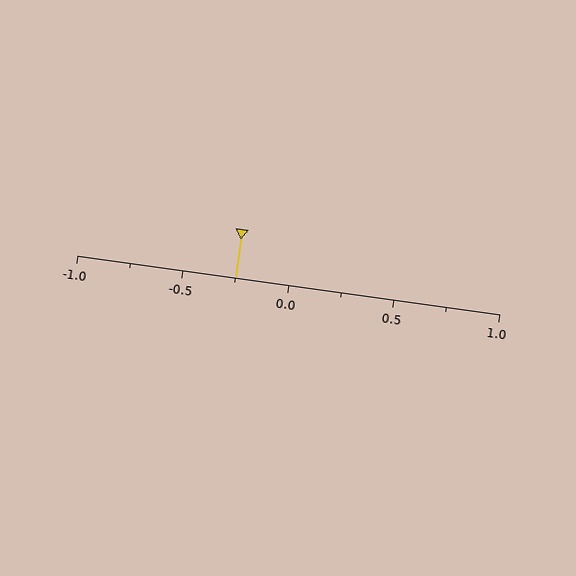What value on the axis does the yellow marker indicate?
The marker indicates approximately -0.25.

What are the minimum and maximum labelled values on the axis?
The axis runs from -1.0 to 1.0.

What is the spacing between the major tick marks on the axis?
The major ticks are spaced 0.5 apart.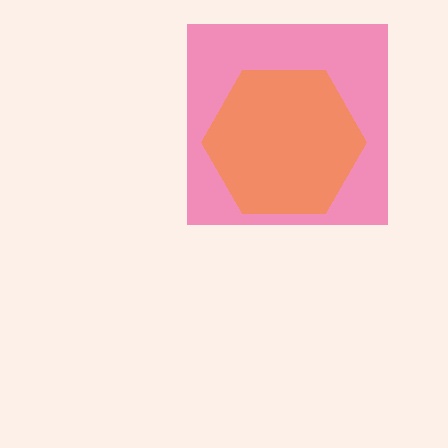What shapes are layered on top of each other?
The layered shapes are: a pink square, an orange hexagon.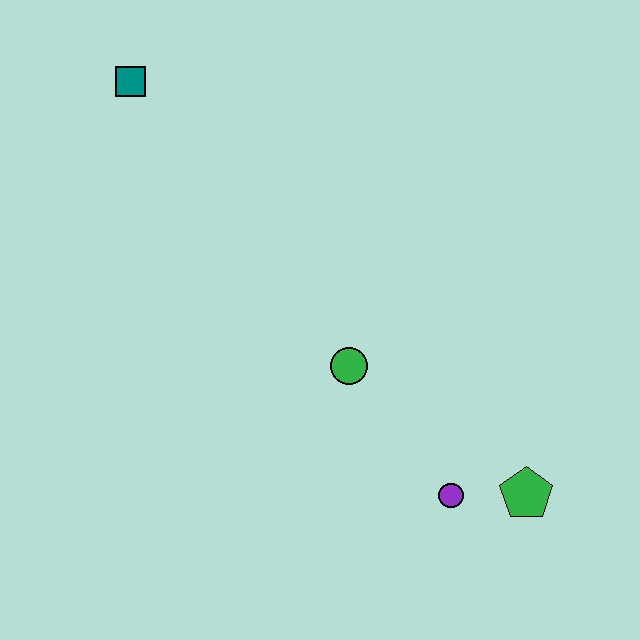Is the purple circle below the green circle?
Yes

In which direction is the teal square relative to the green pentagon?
The teal square is above the green pentagon.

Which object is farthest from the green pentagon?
The teal square is farthest from the green pentagon.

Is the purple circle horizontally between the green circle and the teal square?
No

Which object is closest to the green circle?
The purple circle is closest to the green circle.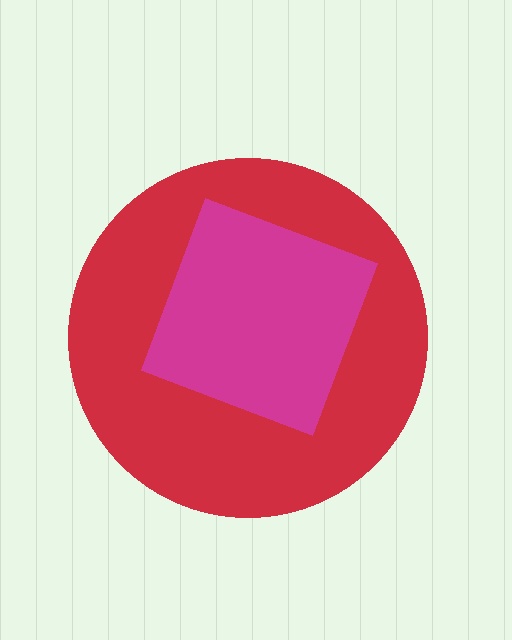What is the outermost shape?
The red circle.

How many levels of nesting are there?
2.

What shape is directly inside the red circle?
The magenta diamond.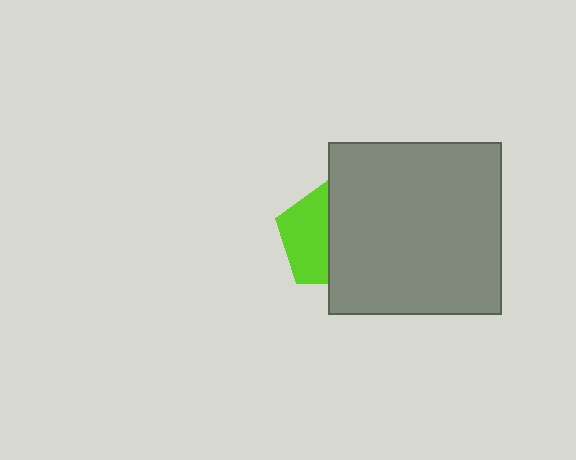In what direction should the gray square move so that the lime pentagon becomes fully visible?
The gray square should move right. That is the shortest direction to clear the overlap and leave the lime pentagon fully visible.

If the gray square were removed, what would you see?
You would see the complete lime pentagon.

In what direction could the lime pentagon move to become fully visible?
The lime pentagon could move left. That would shift it out from behind the gray square entirely.